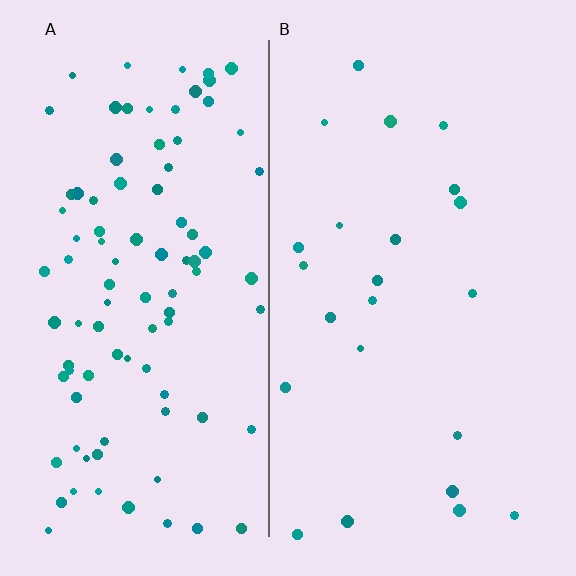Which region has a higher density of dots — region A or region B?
A (the left).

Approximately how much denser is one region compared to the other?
Approximately 4.1× — region A over region B.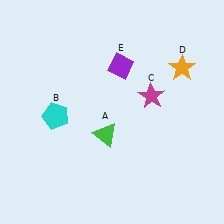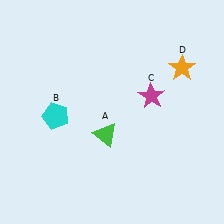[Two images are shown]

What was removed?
The purple diamond (E) was removed in Image 2.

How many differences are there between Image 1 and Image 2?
There is 1 difference between the two images.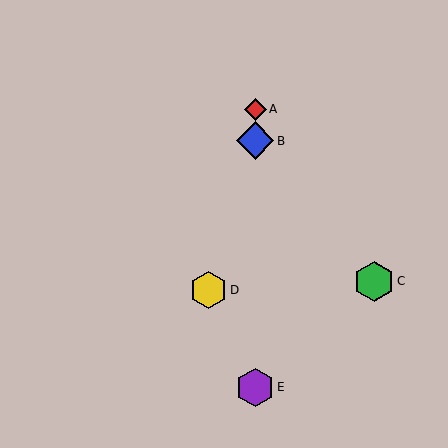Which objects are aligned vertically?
Objects A, B, E are aligned vertically.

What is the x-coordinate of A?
Object A is at x≈255.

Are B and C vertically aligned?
No, B is at x≈255 and C is at x≈374.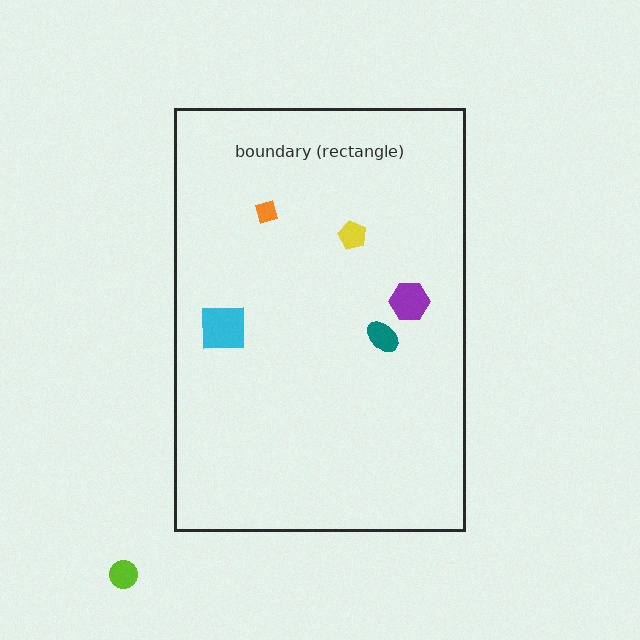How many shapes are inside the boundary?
5 inside, 1 outside.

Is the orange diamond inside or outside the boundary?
Inside.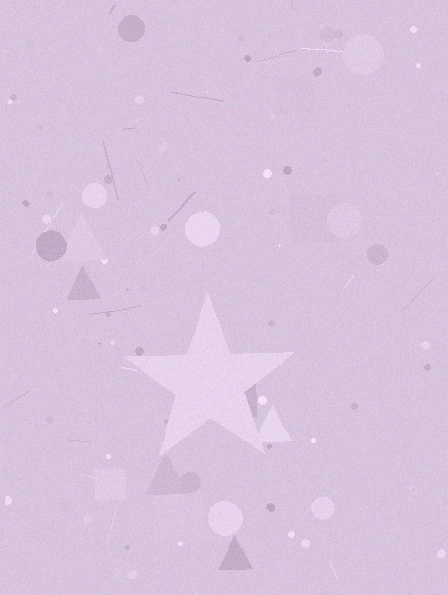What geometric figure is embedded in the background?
A star is embedded in the background.